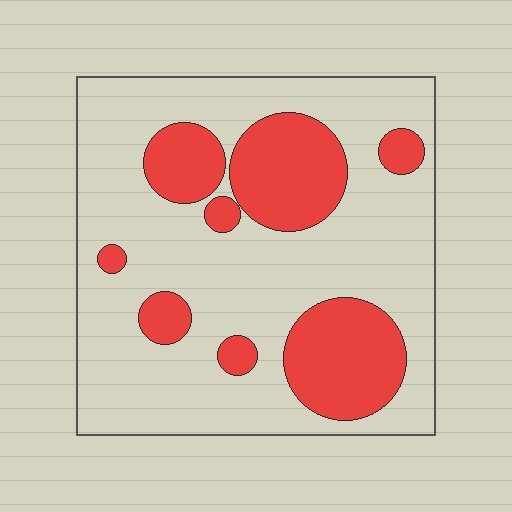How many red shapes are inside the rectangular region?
8.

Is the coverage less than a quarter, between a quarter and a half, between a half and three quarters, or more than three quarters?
Between a quarter and a half.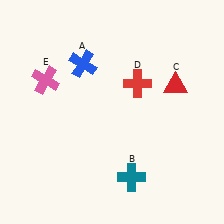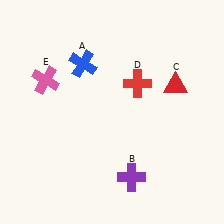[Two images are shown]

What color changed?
The cross (B) changed from teal in Image 1 to purple in Image 2.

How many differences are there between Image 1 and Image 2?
There is 1 difference between the two images.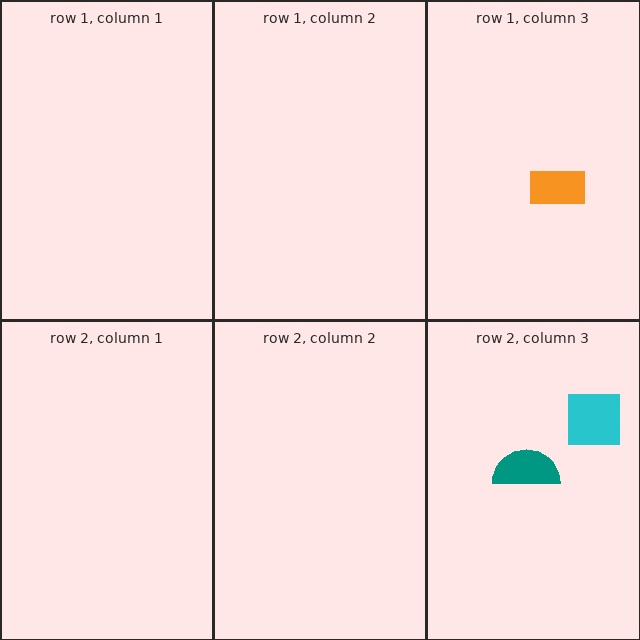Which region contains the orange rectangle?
The row 1, column 3 region.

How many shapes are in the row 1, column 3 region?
1.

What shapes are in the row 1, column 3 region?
The orange rectangle.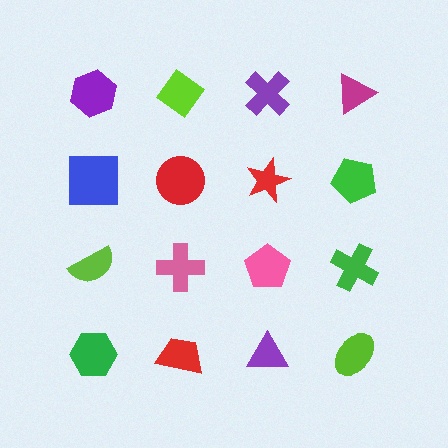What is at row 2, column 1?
A blue square.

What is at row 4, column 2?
A red trapezoid.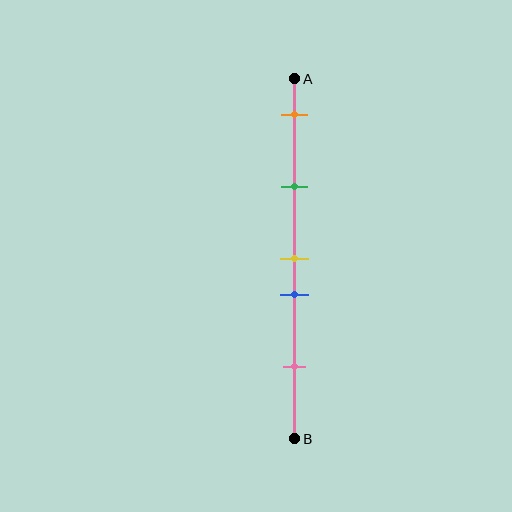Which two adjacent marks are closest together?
The yellow and blue marks are the closest adjacent pair.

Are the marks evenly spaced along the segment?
No, the marks are not evenly spaced.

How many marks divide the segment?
There are 5 marks dividing the segment.